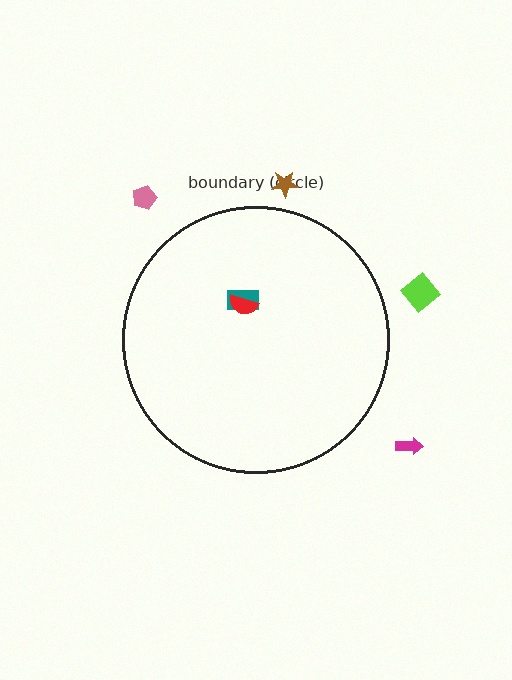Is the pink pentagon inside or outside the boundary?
Outside.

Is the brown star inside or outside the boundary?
Outside.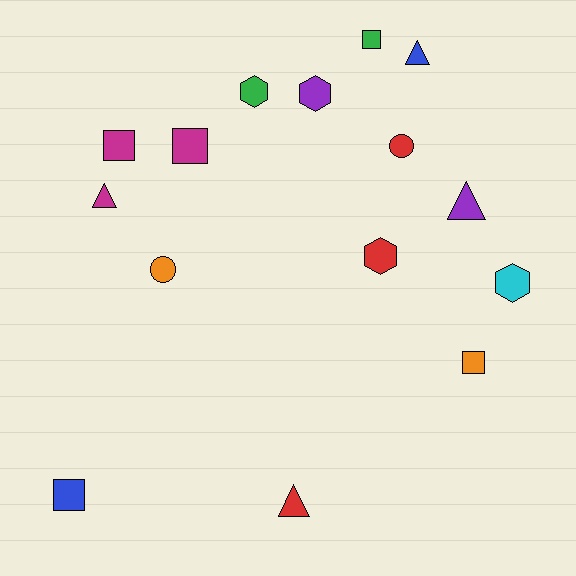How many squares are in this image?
There are 5 squares.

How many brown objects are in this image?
There are no brown objects.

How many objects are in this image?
There are 15 objects.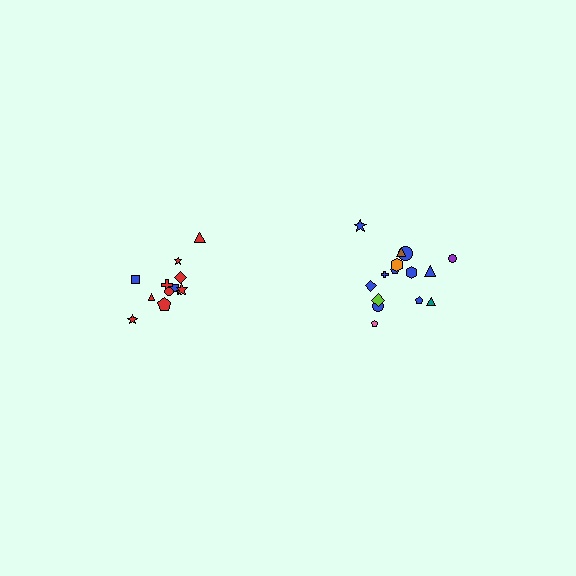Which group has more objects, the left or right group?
The right group.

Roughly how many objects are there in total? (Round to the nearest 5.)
Roughly 25 objects in total.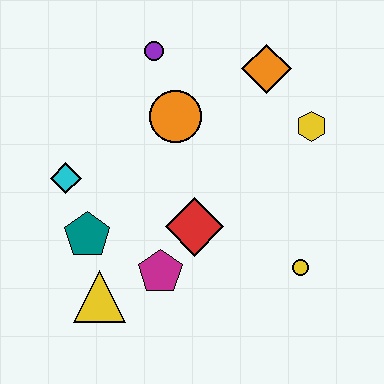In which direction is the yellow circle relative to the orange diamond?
The yellow circle is below the orange diamond.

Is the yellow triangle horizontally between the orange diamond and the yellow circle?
No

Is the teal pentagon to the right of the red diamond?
No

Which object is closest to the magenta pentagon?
The red diamond is closest to the magenta pentagon.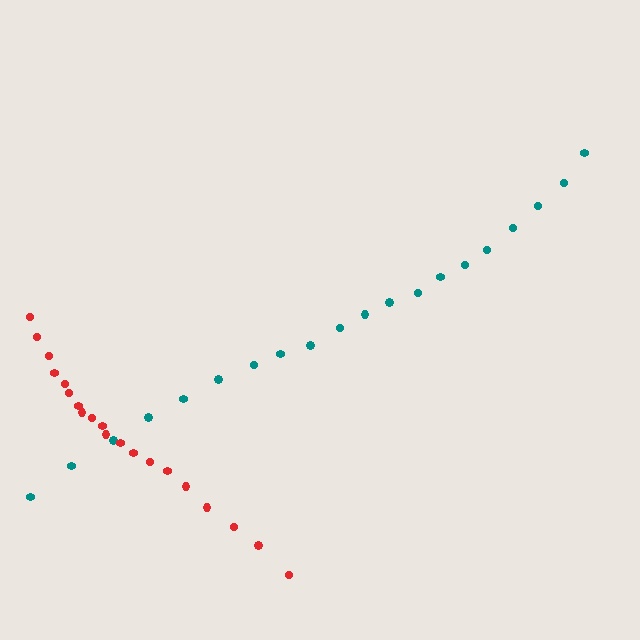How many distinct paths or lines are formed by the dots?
There are 2 distinct paths.